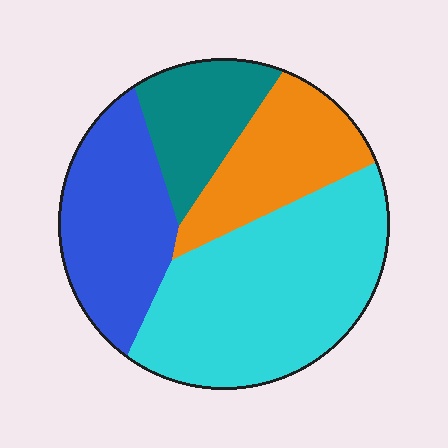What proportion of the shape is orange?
Orange covers about 20% of the shape.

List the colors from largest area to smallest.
From largest to smallest: cyan, blue, orange, teal.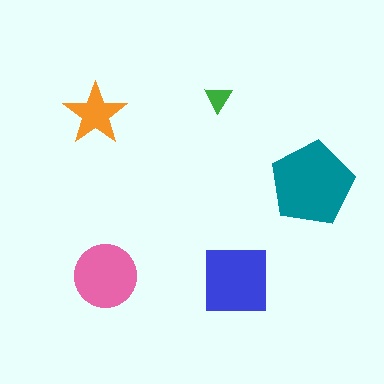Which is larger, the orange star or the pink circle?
The pink circle.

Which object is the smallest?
The green triangle.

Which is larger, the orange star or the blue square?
The blue square.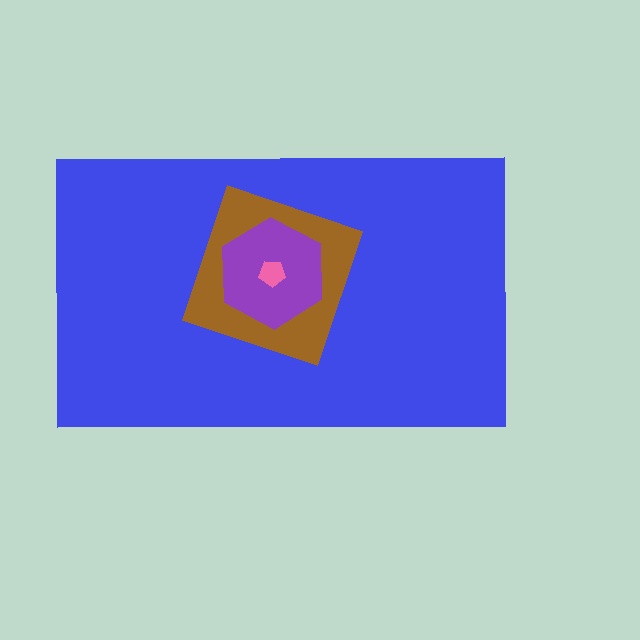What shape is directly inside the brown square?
The purple hexagon.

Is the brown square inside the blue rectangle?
Yes.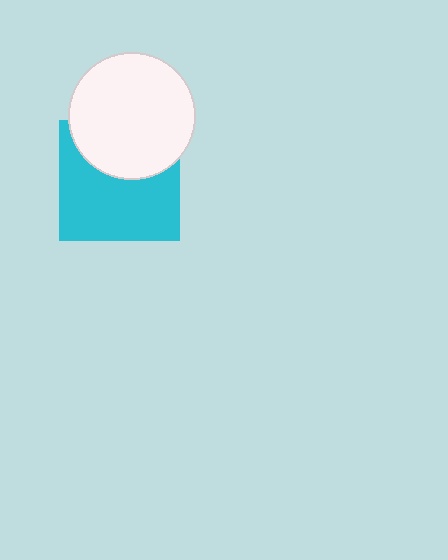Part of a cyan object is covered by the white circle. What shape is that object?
It is a square.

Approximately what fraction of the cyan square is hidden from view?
Roughly 38% of the cyan square is hidden behind the white circle.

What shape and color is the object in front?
The object in front is a white circle.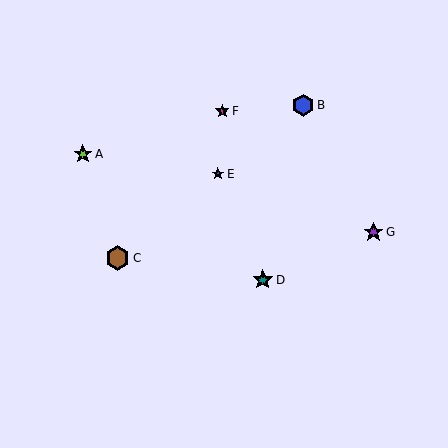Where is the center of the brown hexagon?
The center of the brown hexagon is at (117, 258).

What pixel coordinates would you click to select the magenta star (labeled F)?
Click at (222, 111) to select the magenta star F.